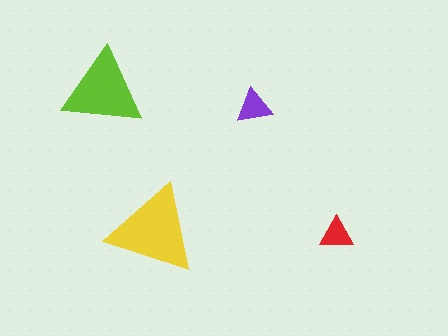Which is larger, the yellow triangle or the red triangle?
The yellow one.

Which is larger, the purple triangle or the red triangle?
The purple one.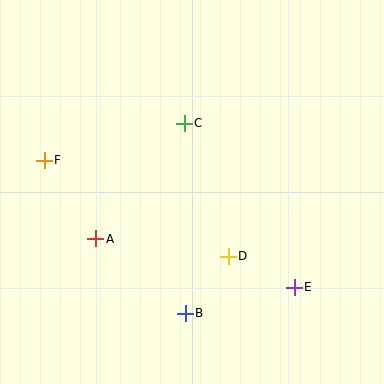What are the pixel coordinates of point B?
Point B is at (185, 313).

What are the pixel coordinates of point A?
Point A is at (96, 239).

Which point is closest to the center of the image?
Point C at (184, 123) is closest to the center.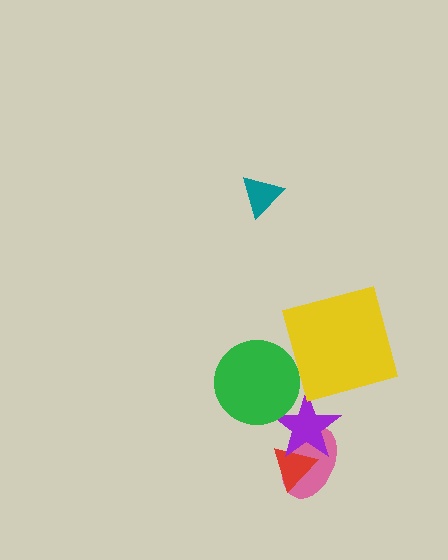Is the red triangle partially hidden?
Yes, it is partially covered by another shape.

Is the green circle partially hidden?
No, no other shape covers it.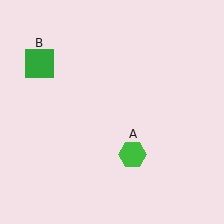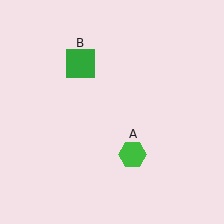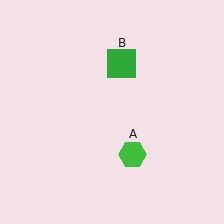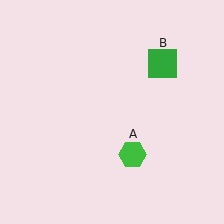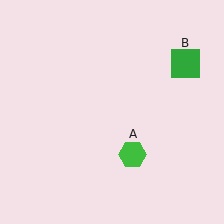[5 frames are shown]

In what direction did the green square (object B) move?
The green square (object B) moved right.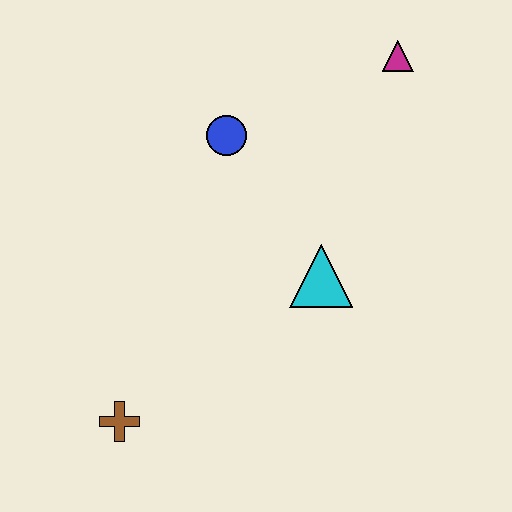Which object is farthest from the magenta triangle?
The brown cross is farthest from the magenta triangle.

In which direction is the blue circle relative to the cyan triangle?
The blue circle is above the cyan triangle.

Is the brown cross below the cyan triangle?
Yes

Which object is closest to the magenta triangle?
The blue circle is closest to the magenta triangle.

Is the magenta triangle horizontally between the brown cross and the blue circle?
No